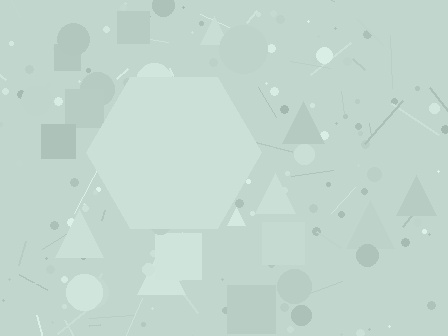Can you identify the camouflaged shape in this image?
The camouflaged shape is a hexagon.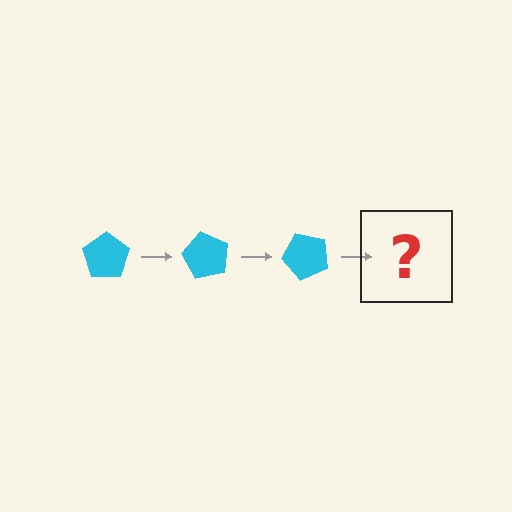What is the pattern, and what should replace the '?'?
The pattern is that the pentagon rotates 60 degrees each step. The '?' should be a cyan pentagon rotated 180 degrees.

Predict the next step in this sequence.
The next step is a cyan pentagon rotated 180 degrees.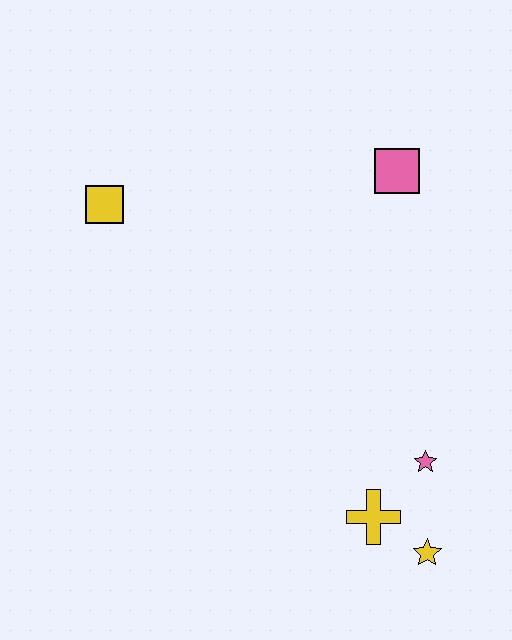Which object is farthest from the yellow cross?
The yellow square is farthest from the yellow cross.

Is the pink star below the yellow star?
No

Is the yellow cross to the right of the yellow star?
No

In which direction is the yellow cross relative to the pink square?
The yellow cross is below the pink square.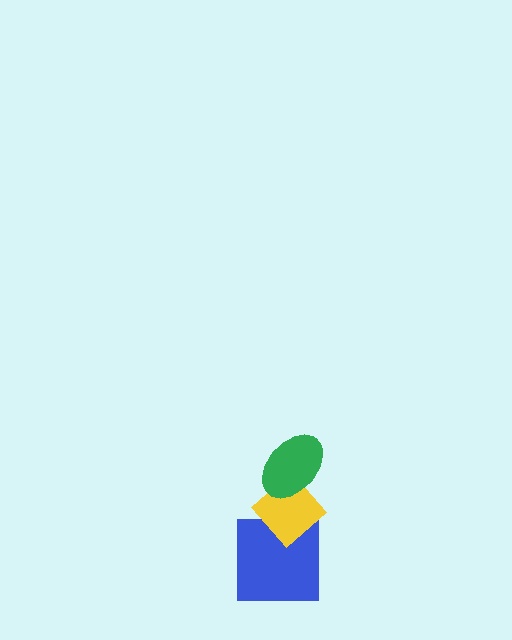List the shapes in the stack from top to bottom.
From top to bottom: the green ellipse, the yellow diamond, the blue square.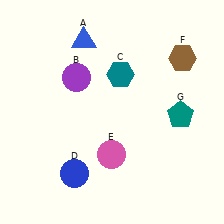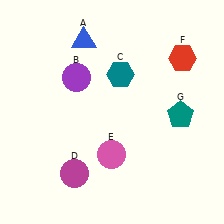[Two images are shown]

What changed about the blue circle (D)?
In Image 1, D is blue. In Image 2, it changed to magenta.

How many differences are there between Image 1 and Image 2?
There are 2 differences between the two images.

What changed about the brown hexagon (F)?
In Image 1, F is brown. In Image 2, it changed to red.